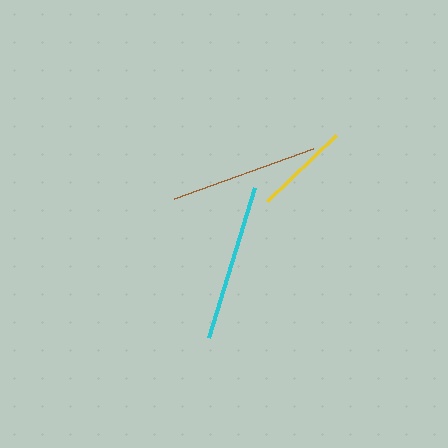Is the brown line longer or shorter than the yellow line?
The brown line is longer than the yellow line.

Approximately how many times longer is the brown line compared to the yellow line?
The brown line is approximately 1.5 times the length of the yellow line.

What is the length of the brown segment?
The brown segment is approximately 147 pixels long.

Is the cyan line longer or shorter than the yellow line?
The cyan line is longer than the yellow line.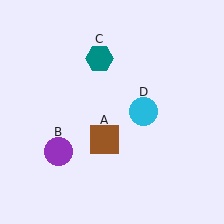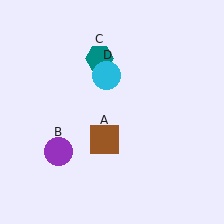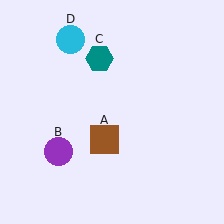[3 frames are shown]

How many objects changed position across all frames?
1 object changed position: cyan circle (object D).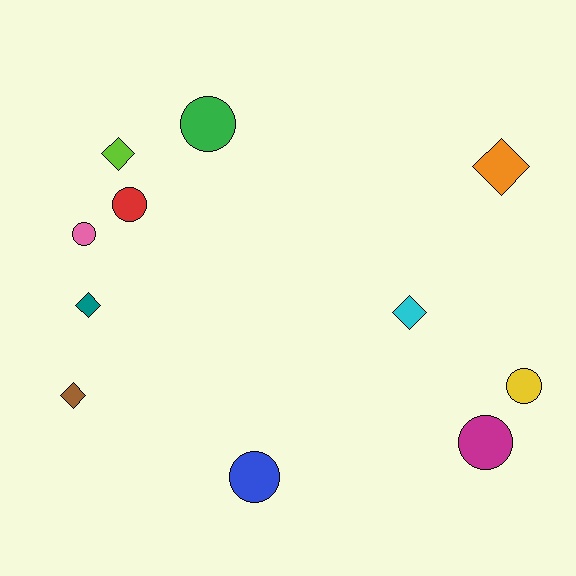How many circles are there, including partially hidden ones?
There are 6 circles.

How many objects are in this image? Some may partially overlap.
There are 11 objects.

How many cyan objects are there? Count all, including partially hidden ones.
There is 1 cyan object.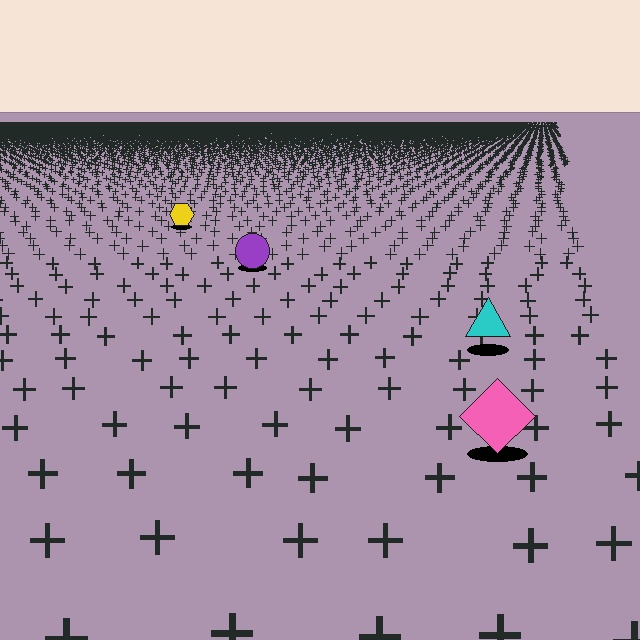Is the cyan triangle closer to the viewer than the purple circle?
Yes. The cyan triangle is closer — you can tell from the texture gradient: the ground texture is coarser near it.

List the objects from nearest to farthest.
From nearest to farthest: the pink diamond, the cyan triangle, the purple circle, the yellow hexagon.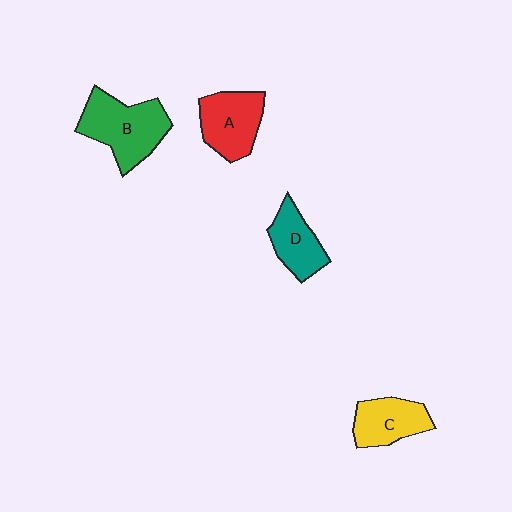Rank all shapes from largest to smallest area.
From largest to smallest: B (green), A (red), C (yellow), D (teal).